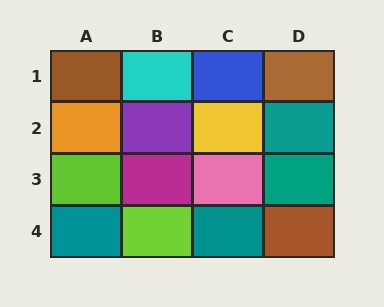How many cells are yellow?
1 cell is yellow.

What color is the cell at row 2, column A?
Orange.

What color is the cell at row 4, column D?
Brown.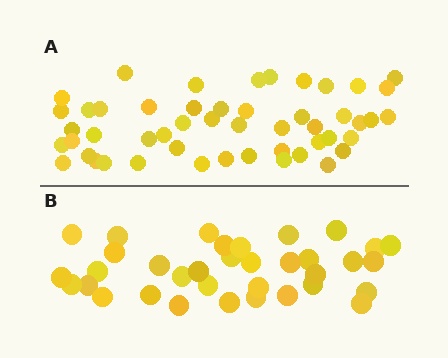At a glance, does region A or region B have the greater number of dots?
Region A (the top region) has more dots.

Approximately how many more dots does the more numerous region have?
Region A has approximately 15 more dots than region B.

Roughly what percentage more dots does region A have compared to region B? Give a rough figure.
About 45% more.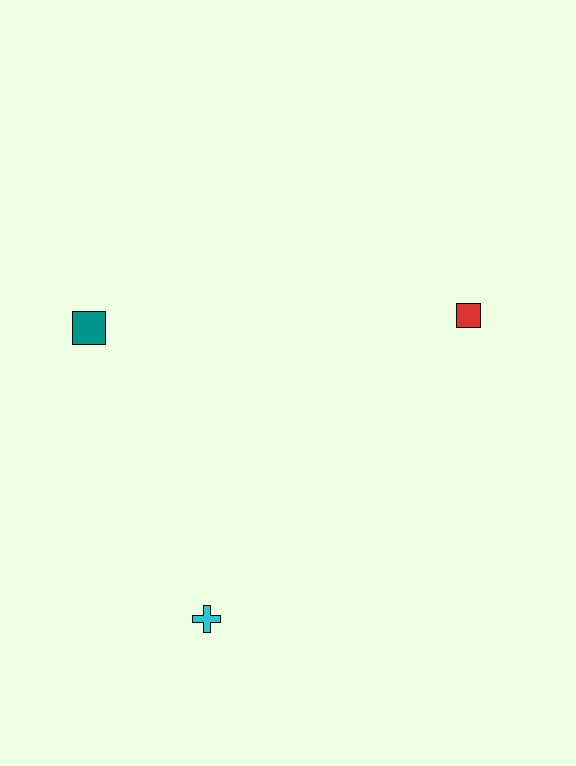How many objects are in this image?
There are 3 objects.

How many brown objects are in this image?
There are no brown objects.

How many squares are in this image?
There are 2 squares.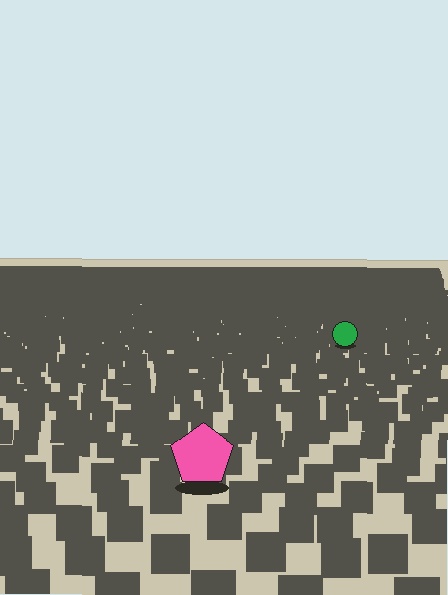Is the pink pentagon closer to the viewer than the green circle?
Yes. The pink pentagon is closer — you can tell from the texture gradient: the ground texture is coarser near it.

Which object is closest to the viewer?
The pink pentagon is closest. The texture marks near it are larger and more spread out.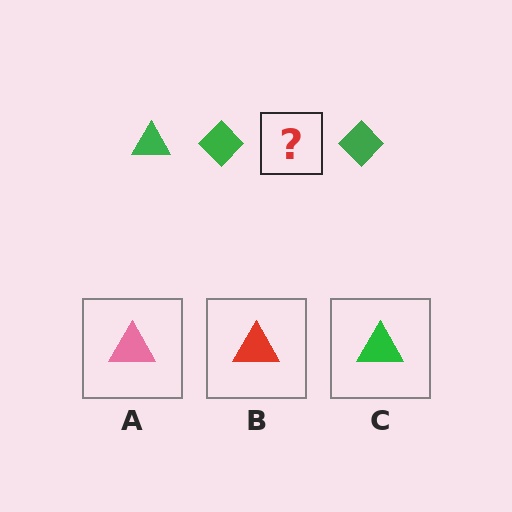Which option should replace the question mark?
Option C.